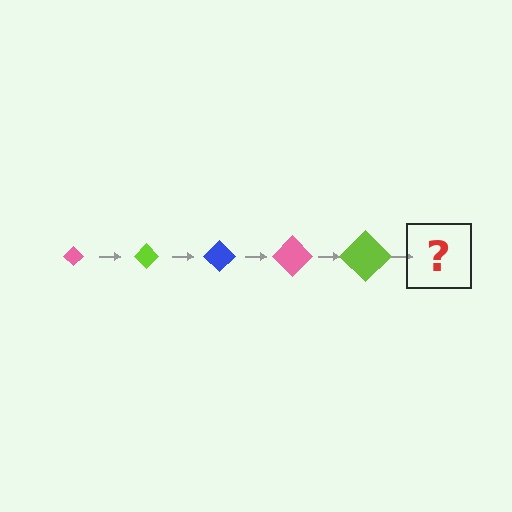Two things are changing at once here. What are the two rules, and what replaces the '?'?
The two rules are that the diamond grows larger each step and the color cycles through pink, lime, and blue. The '?' should be a blue diamond, larger than the previous one.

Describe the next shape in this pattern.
It should be a blue diamond, larger than the previous one.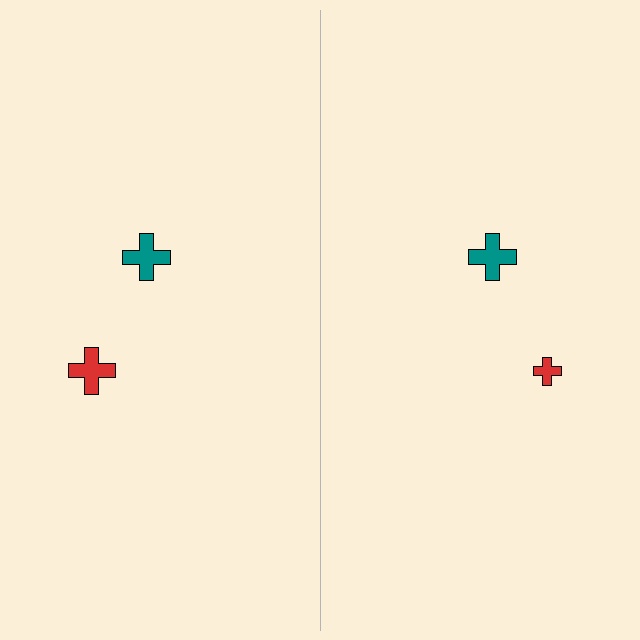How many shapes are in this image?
There are 4 shapes in this image.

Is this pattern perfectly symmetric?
No, the pattern is not perfectly symmetric. The red cross on the right side has a different size than its mirror counterpart.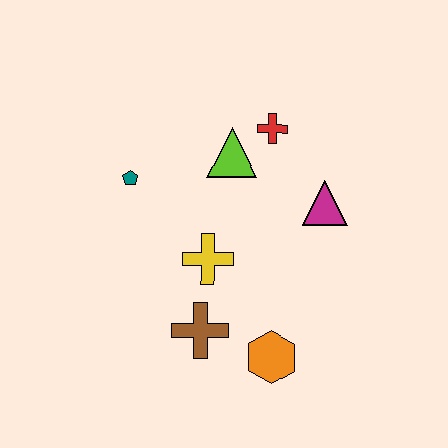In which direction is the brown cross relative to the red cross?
The brown cross is below the red cross.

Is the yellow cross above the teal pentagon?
No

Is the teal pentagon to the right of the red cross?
No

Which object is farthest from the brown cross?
The red cross is farthest from the brown cross.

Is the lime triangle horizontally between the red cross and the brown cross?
Yes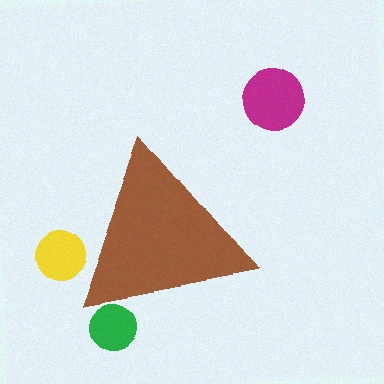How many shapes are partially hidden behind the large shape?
2 shapes are partially hidden.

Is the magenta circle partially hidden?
No, the magenta circle is fully visible.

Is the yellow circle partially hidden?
Yes, the yellow circle is partially hidden behind the brown triangle.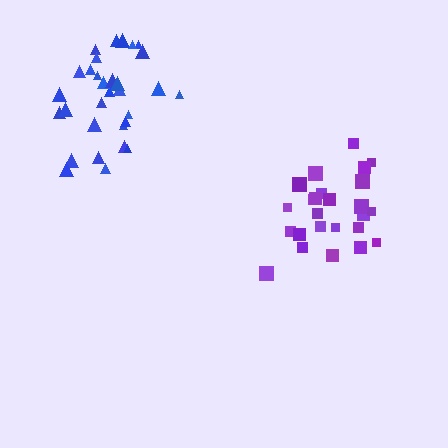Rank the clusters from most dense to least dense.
purple, blue.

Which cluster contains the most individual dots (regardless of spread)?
Blue (32).